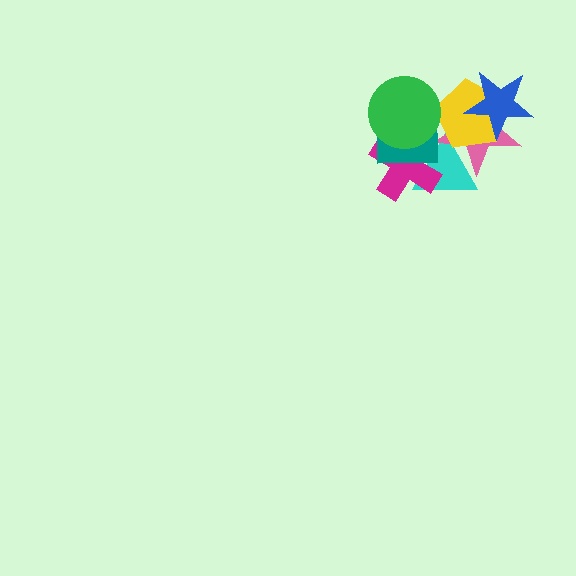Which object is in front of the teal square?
The green circle is in front of the teal square.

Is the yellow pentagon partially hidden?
Yes, it is partially covered by another shape.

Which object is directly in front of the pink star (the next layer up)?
The yellow pentagon is directly in front of the pink star.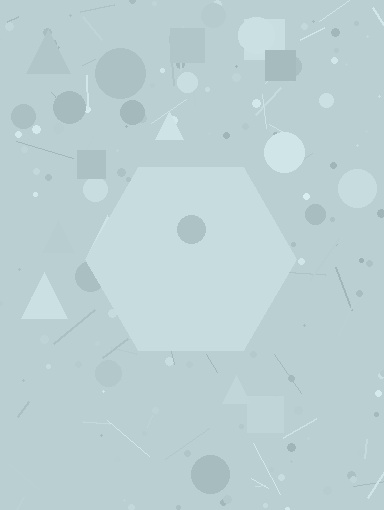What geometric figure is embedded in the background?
A hexagon is embedded in the background.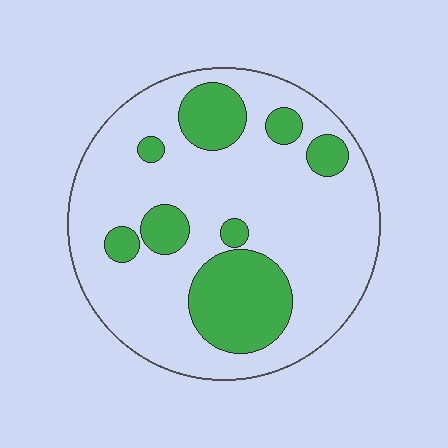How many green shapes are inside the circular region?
8.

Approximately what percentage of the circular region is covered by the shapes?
Approximately 25%.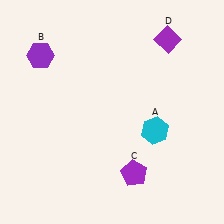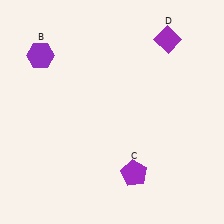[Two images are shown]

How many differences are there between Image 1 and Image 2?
There is 1 difference between the two images.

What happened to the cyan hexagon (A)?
The cyan hexagon (A) was removed in Image 2. It was in the bottom-right area of Image 1.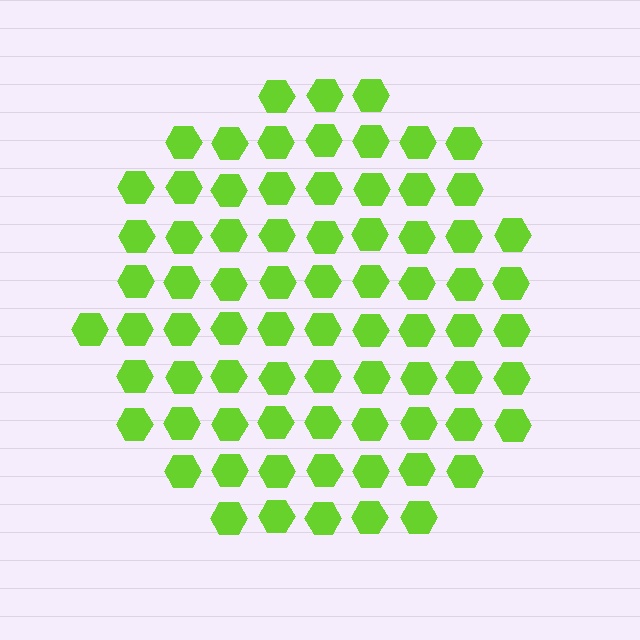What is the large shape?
The large shape is a circle.